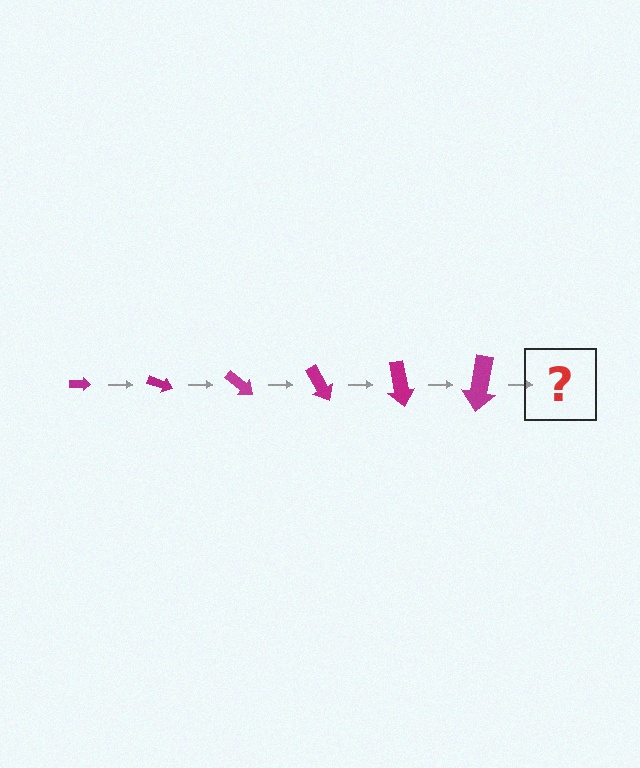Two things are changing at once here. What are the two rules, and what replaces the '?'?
The two rules are that the arrow grows larger each step and it rotates 20 degrees each step. The '?' should be an arrow, larger than the previous one and rotated 120 degrees from the start.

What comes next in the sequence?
The next element should be an arrow, larger than the previous one and rotated 120 degrees from the start.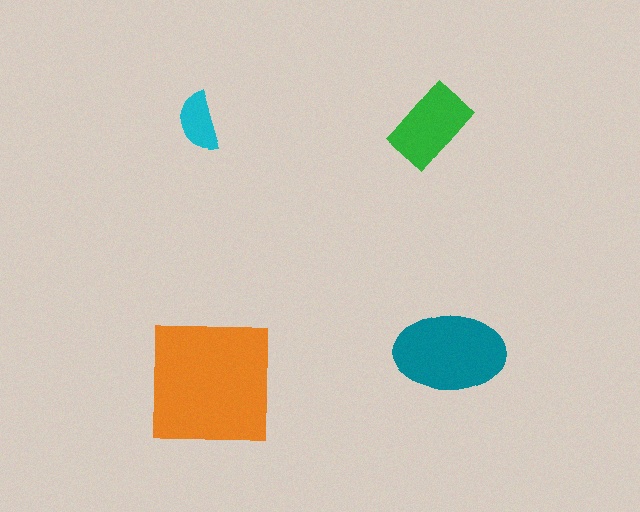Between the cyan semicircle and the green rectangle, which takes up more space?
The green rectangle.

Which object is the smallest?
The cyan semicircle.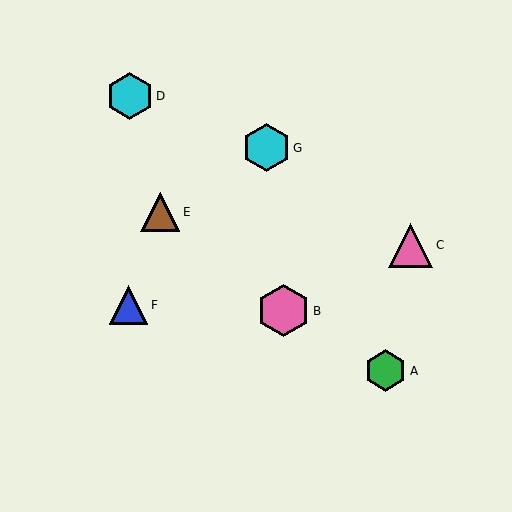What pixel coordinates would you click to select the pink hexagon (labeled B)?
Click at (284, 311) to select the pink hexagon B.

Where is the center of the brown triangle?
The center of the brown triangle is at (160, 212).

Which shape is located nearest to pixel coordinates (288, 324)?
The pink hexagon (labeled B) at (284, 311) is nearest to that location.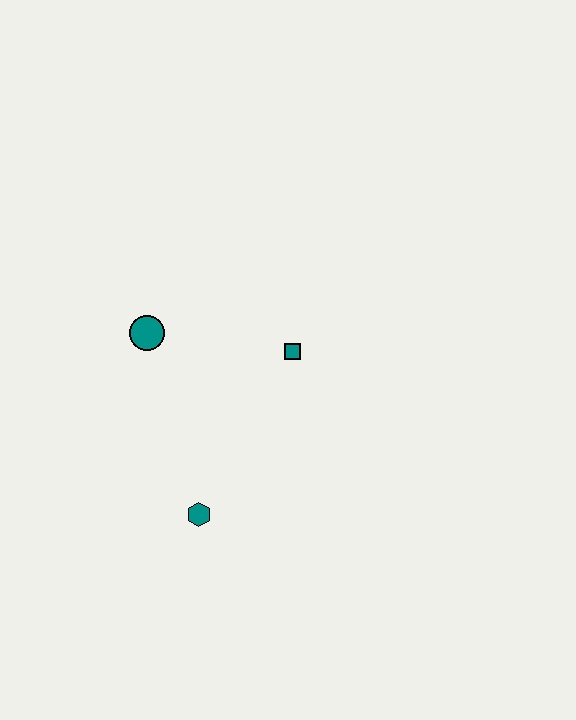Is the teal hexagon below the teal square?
Yes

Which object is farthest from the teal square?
The teal hexagon is farthest from the teal square.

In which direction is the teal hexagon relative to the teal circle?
The teal hexagon is below the teal circle.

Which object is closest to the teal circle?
The teal square is closest to the teal circle.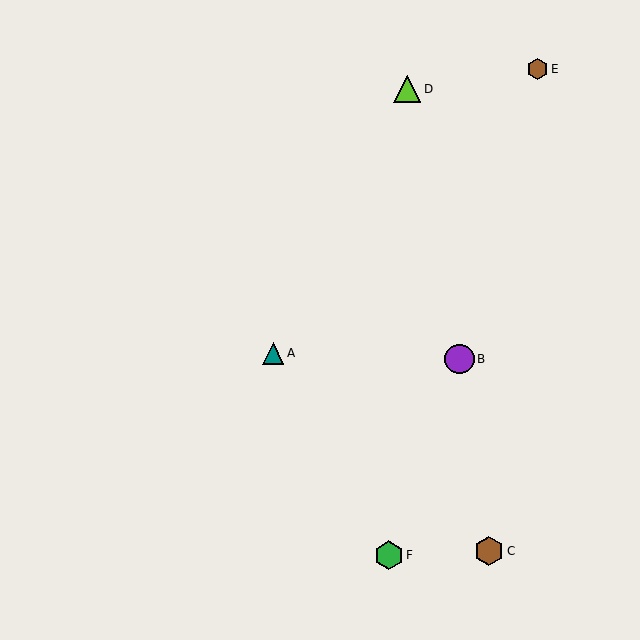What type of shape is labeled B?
Shape B is a purple circle.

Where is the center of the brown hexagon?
The center of the brown hexagon is at (489, 551).